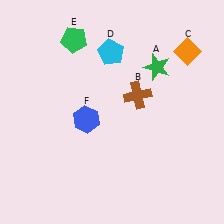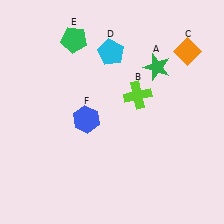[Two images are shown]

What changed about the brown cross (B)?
In Image 1, B is brown. In Image 2, it changed to lime.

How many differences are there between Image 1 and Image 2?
There is 1 difference between the two images.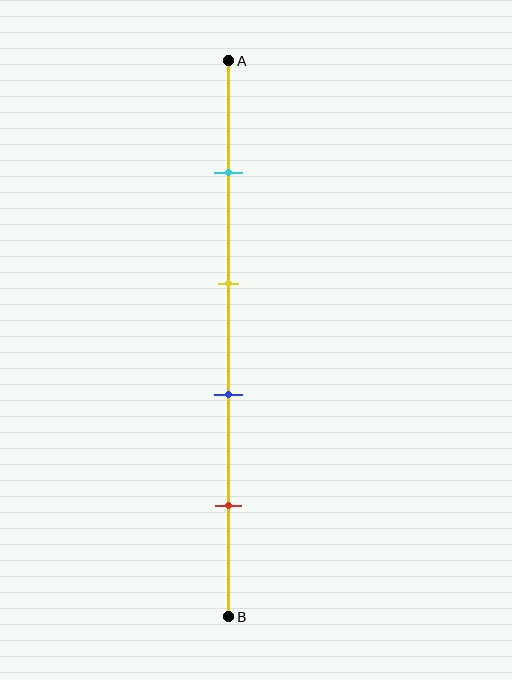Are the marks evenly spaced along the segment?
Yes, the marks are approximately evenly spaced.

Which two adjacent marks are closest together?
The yellow and blue marks are the closest adjacent pair.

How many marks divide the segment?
There are 4 marks dividing the segment.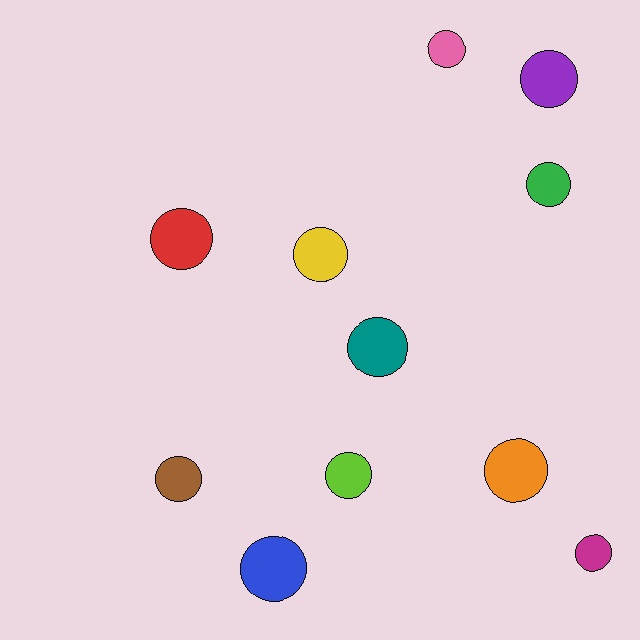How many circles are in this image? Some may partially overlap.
There are 11 circles.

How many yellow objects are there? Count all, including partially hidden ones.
There is 1 yellow object.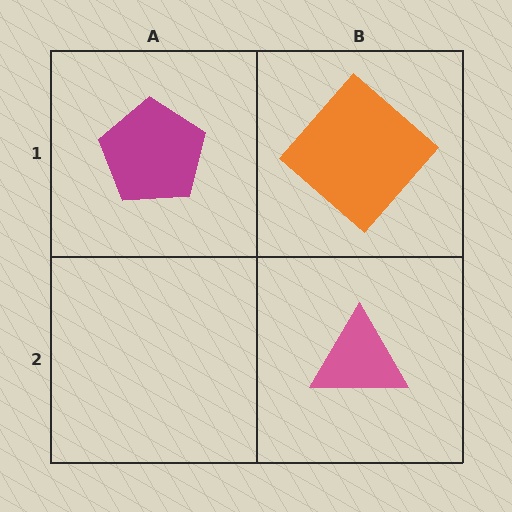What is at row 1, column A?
A magenta pentagon.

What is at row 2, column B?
A pink triangle.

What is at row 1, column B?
An orange diamond.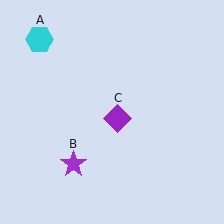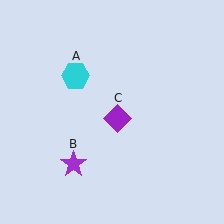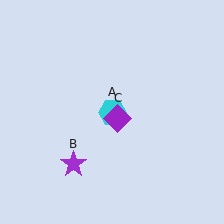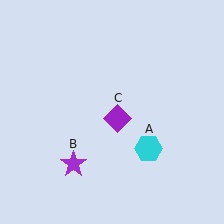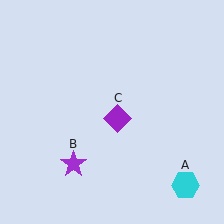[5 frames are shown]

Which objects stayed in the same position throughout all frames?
Purple star (object B) and purple diamond (object C) remained stationary.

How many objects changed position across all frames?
1 object changed position: cyan hexagon (object A).